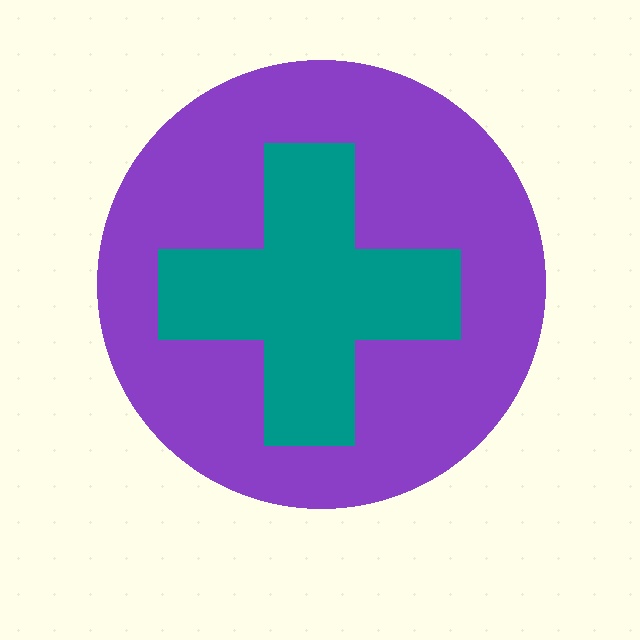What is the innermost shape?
The teal cross.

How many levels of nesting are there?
2.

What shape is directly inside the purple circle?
The teal cross.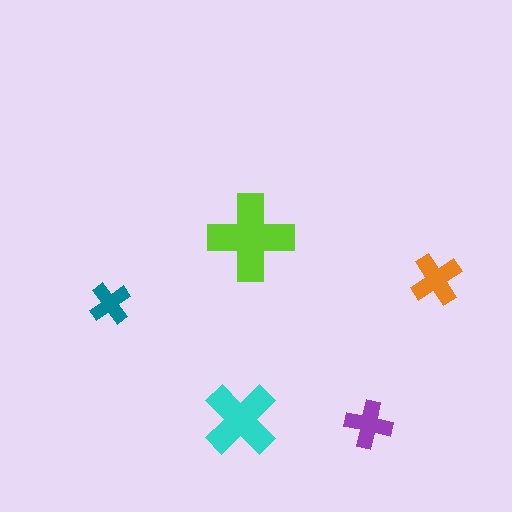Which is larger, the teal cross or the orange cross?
The orange one.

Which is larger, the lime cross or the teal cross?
The lime one.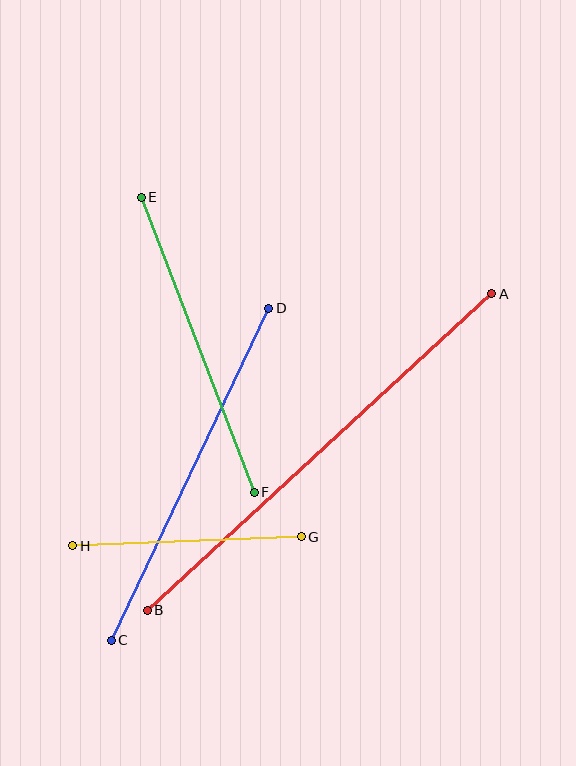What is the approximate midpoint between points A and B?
The midpoint is at approximately (319, 452) pixels.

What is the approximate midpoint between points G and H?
The midpoint is at approximately (187, 541) pixels.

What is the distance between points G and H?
The distance is approximately 228 pixels.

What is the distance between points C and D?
The distance is approximately 367 pixels.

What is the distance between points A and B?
The distance is approximately 468 pixels.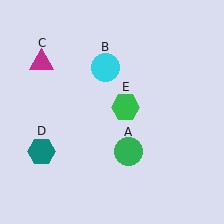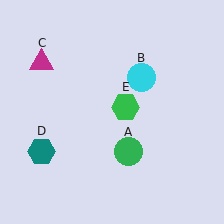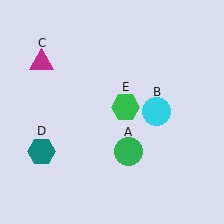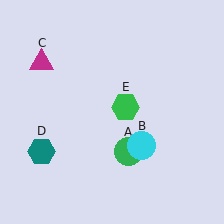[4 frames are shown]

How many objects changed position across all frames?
1 object changed position: cyan circle (object B).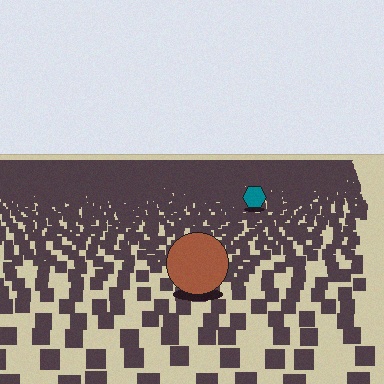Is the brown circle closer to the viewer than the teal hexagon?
Yes. The brown circle is closer — you can tell from the texture gradient: the ground texture is coarser near it.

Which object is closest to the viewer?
The brown circle is closest. The texture marks near it are larger and more spread out.